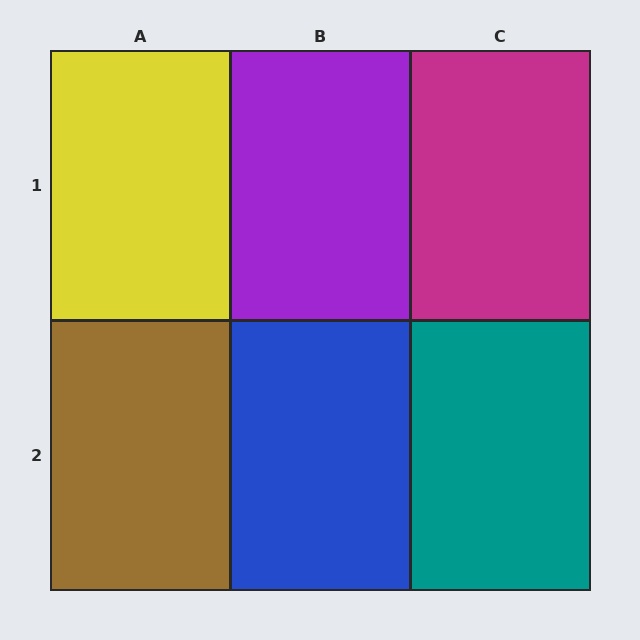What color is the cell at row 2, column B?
Blue.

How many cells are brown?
1 cell is brown.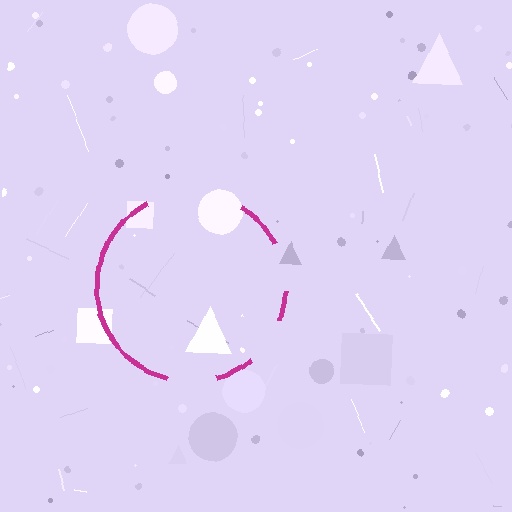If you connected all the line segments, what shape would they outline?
They would outline a circle.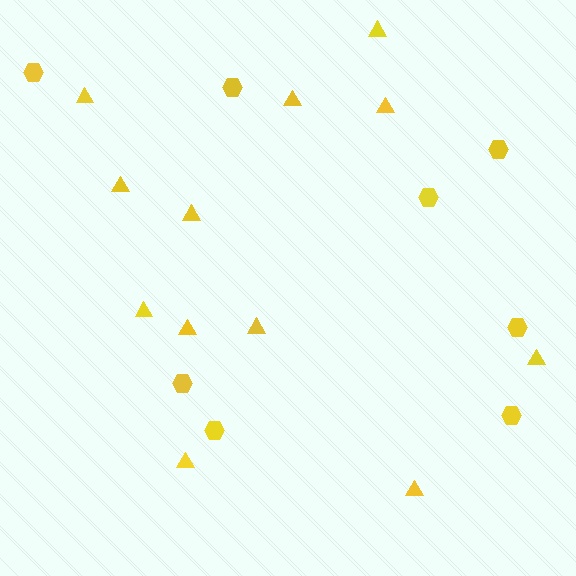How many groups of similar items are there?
There are 2 groups: one group of hexagons (8) and one group of triangles (12).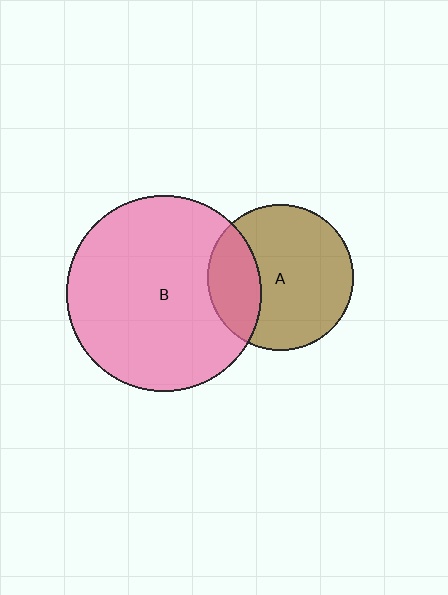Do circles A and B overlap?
Yes.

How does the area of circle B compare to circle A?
Approximately 1.8 times.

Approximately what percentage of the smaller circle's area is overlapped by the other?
Approximately 25%.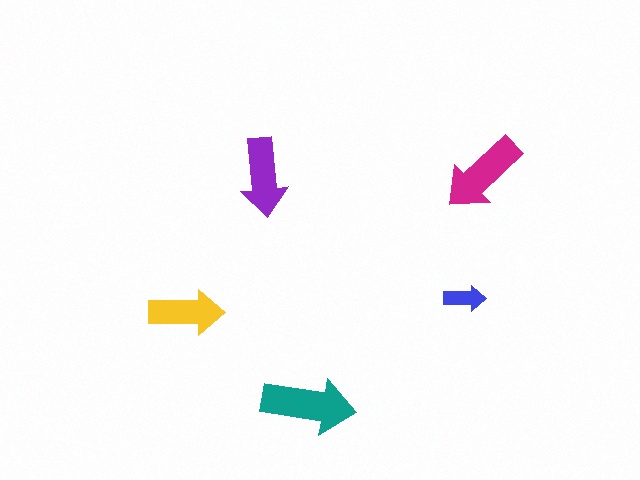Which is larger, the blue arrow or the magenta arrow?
The magenta one.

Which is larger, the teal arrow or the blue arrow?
The teal one.